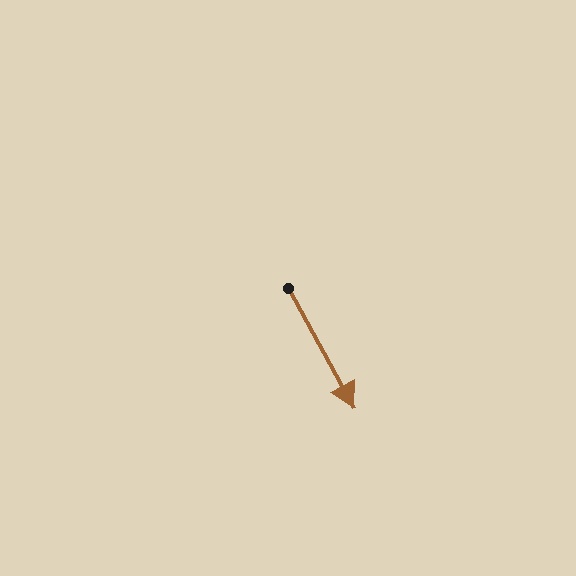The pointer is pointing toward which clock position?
Roughly 5 o'clock.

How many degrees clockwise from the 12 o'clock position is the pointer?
Approximately 151 degrees.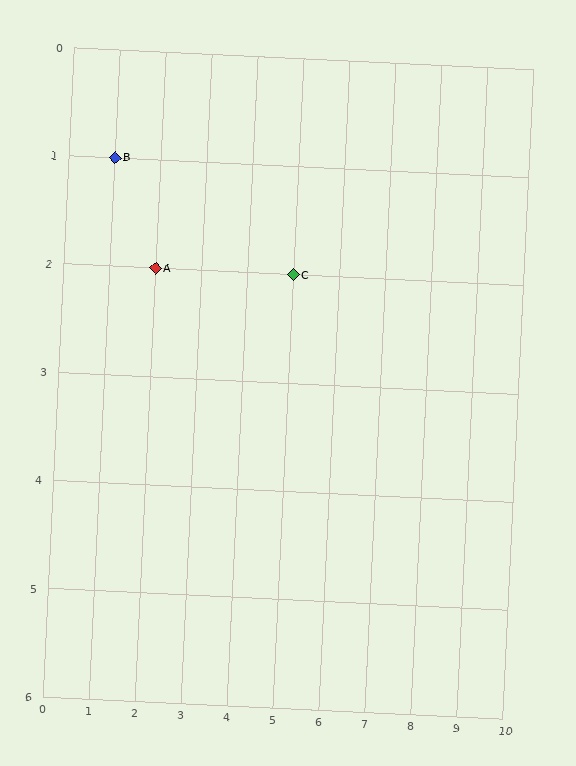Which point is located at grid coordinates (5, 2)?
Point C is at (5, 2).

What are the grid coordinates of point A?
Point A is at grid coordinates (2, 2).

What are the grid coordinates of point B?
Point B is at grid coordinates (1, 1).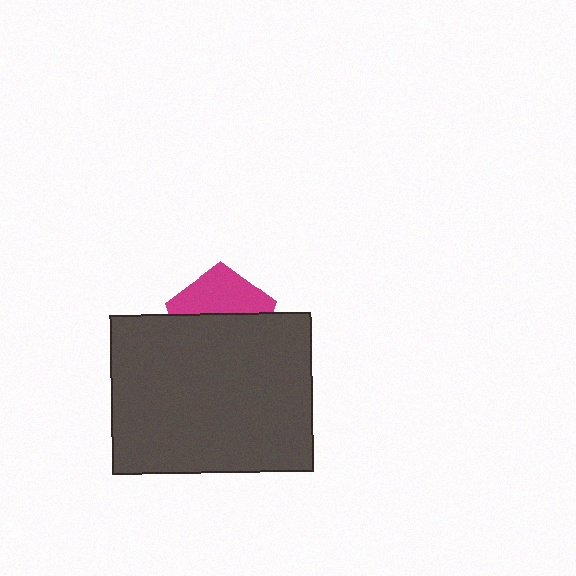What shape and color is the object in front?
The object in front is a dark gray rectangle.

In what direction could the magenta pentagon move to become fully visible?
The magenta pentagon could move up. That would shift it out from behind the dark gray rectangle entirely.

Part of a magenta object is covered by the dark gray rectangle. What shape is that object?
It is a pentagon.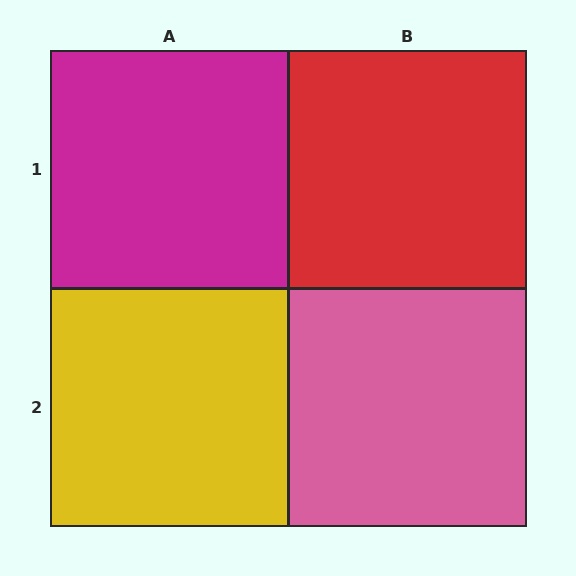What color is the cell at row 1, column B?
Red.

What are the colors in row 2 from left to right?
Yellow, pink.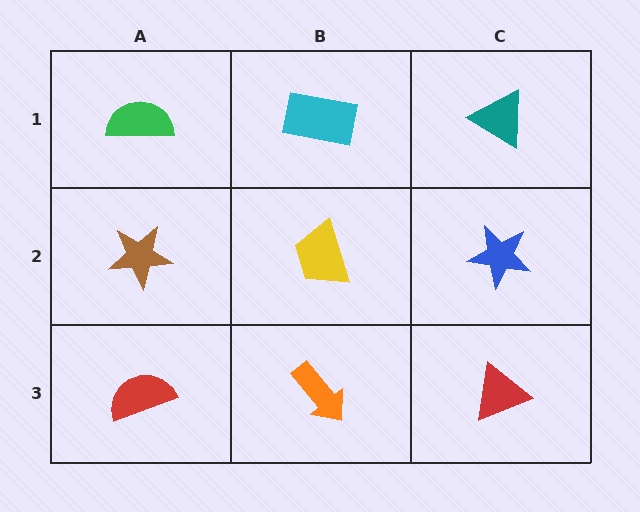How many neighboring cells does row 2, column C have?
3.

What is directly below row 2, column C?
A red triangle.